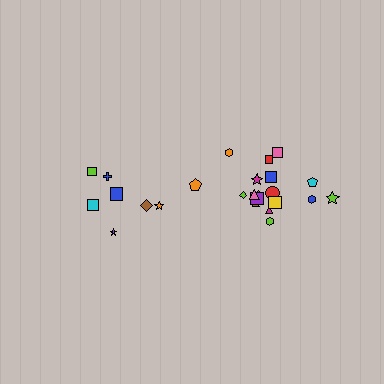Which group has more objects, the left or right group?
The right group.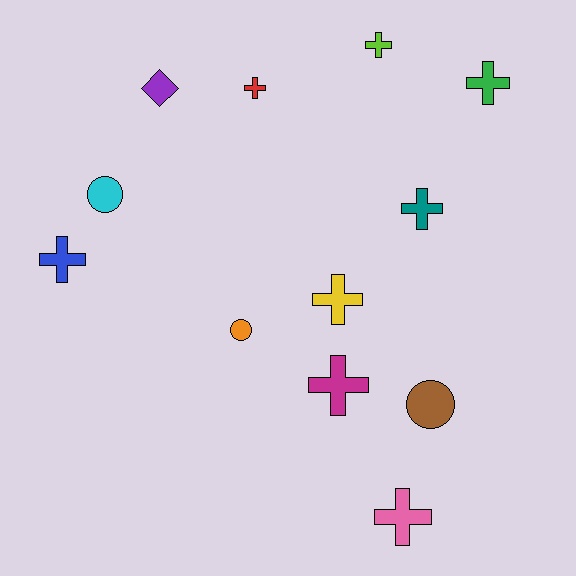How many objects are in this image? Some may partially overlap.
There are 12 objects.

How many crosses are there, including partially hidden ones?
There are 8 crosses.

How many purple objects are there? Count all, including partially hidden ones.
There is 1 purple object.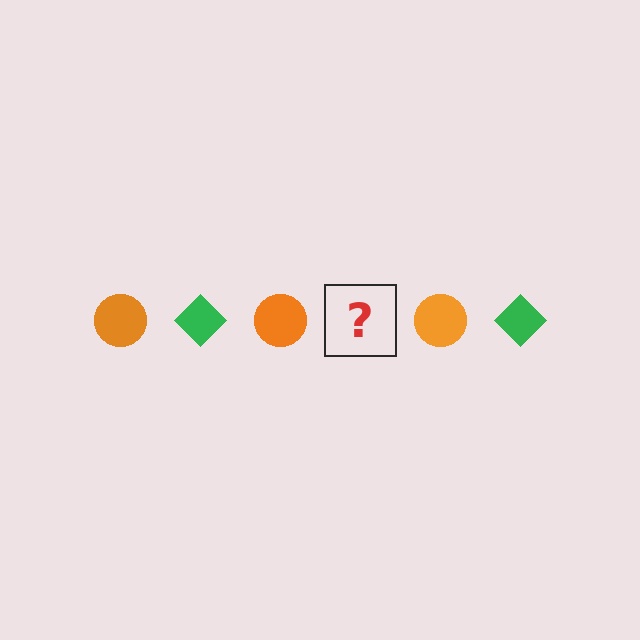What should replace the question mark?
The question mark should be replaced with a green diamond.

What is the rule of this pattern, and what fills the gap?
The rule is that the pattern alternates between orange circle and green diamond. The gap should be filled with a green diamond.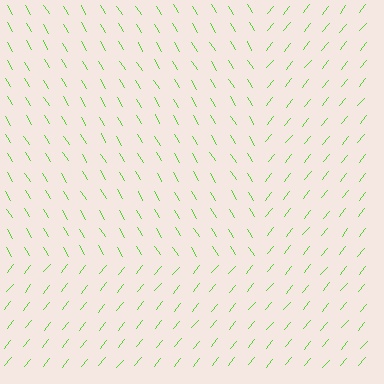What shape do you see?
I see a rectangle.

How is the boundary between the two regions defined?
The boundary is defined purely by a change in line orientation (approximately 70 degrees difference). All lines are the same color and thickness.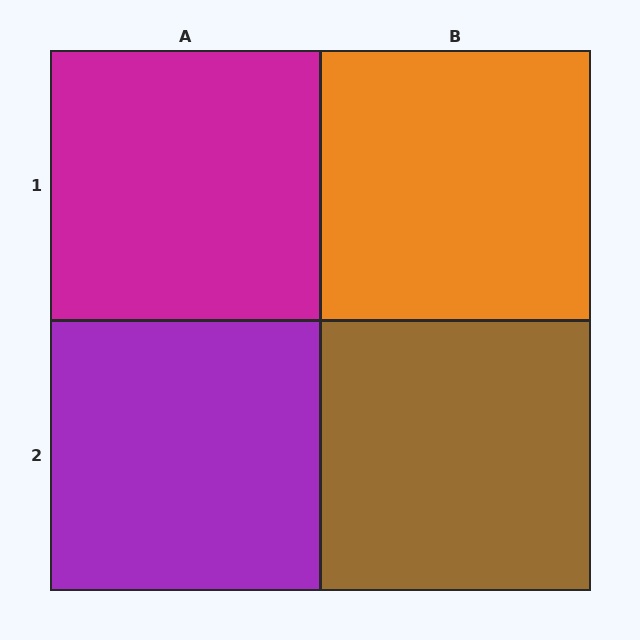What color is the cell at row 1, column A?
Magenta.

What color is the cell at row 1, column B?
Orange.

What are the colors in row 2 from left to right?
Purple, brown.